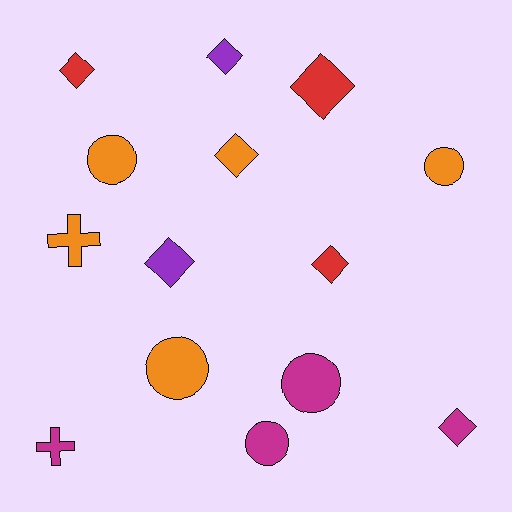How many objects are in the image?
There are 14 objects.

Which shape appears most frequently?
Diamond, with 7 objects.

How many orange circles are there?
There are 3 orange circles.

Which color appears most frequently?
Orange, with 5 objects.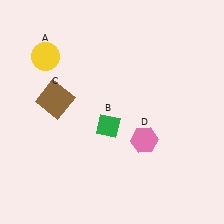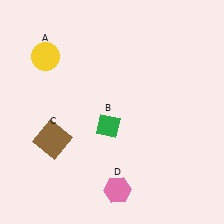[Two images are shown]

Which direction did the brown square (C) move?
The brown square (C) moved down.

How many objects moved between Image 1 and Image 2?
2 objects moved between the two images.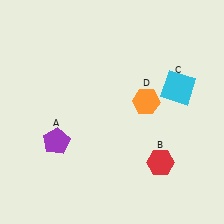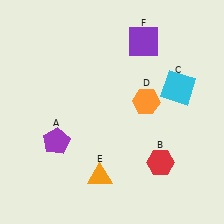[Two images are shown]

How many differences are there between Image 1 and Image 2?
There are 2 differences between the two images.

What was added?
An orange triangle (E), a purple square (F) were added in Image 2.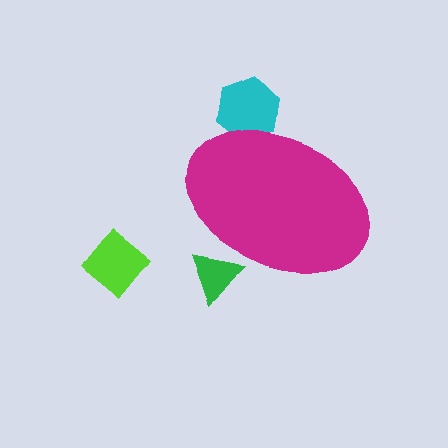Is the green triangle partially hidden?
Yes, the green triangle is partially hidden behind the magenta ellipse.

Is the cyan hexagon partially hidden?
Yes, the cyan hexagon is partially hidden behind the magenta ellipse.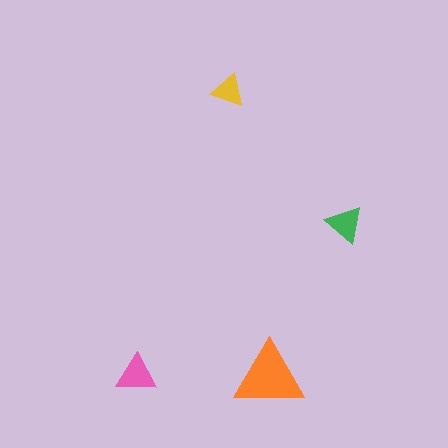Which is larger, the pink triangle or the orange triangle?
The orange one.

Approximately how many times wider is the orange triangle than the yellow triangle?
About 2 times wider.